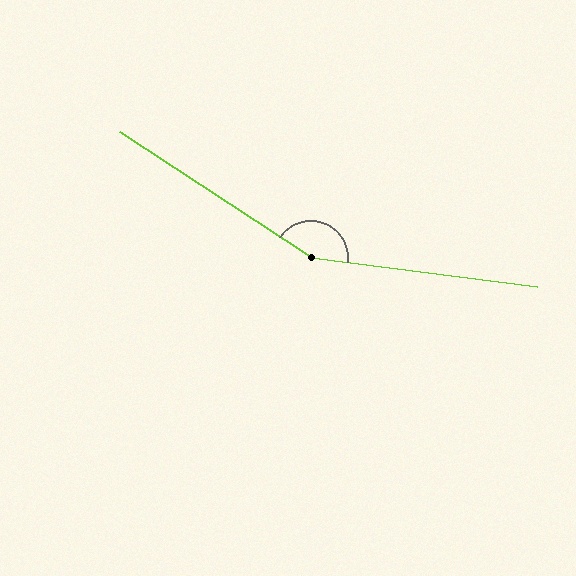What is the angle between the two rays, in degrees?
Approximately 154 degrees.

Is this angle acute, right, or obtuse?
It is obtuse.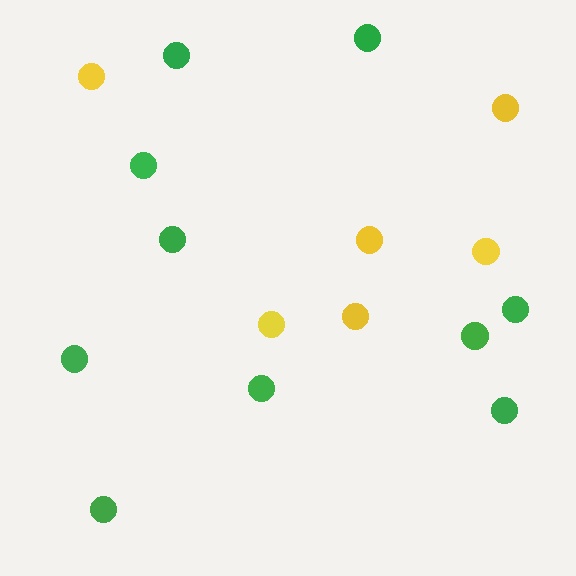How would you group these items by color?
There are 2 groups: one group of yellow circles (6) and one group of green circles (10).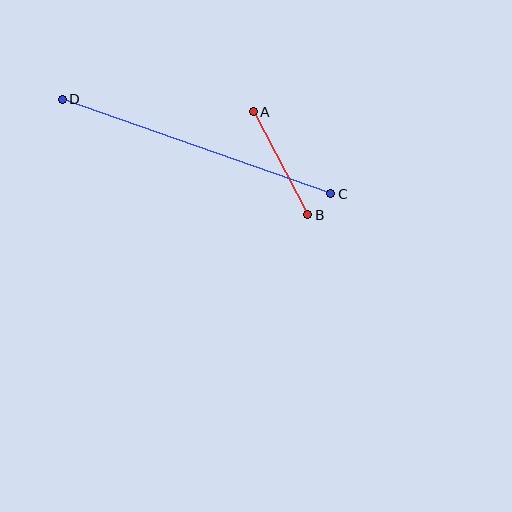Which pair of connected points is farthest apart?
Points C and D are farthest apart.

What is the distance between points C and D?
The distance is approximately 285 pixels.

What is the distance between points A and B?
The distance is approximately 116 pixels.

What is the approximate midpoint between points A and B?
The midpoint is at approximately (281, 163) pixels.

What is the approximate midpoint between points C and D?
The midpoint is at approximately (196, 146) pixels.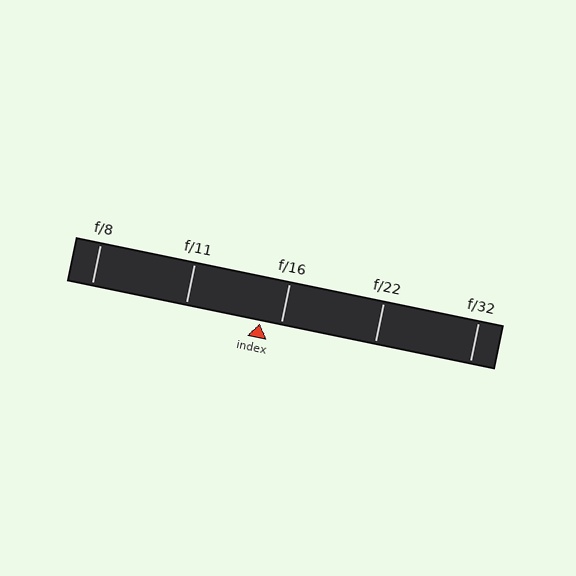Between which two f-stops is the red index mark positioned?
The index mark is between f/11 and f/16.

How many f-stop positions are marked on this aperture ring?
There are 5 f-stop positions marked.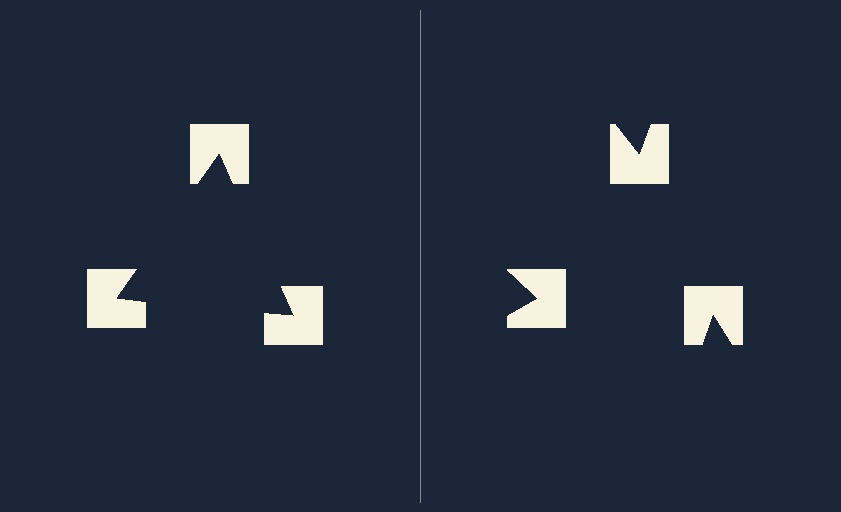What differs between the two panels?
The notched squares are positioned identically on both sides; only the wedge orientations differ. On the left they align to a triangle; on the right they are misaligned.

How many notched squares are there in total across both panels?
6 — 3 on each side.